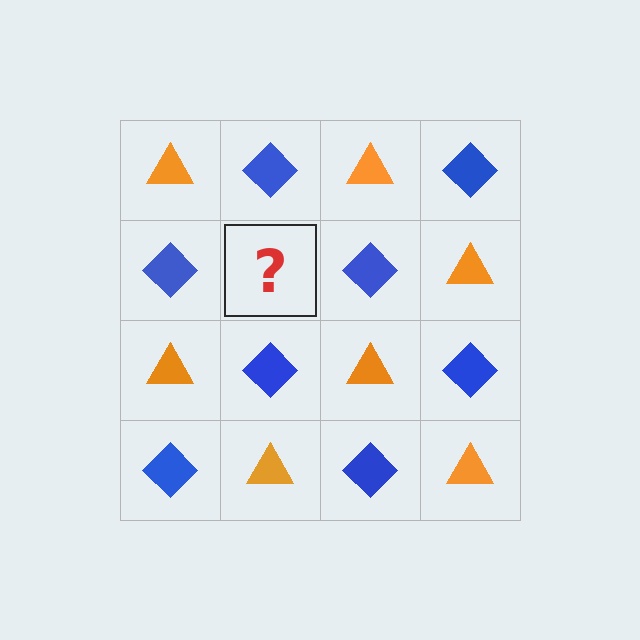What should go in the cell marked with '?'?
The missing cell should contain an orange triangle.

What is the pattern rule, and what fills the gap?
The rule is that it alternates orange triangle and blue diamond in a checkerboard pattern. The gap should be filled with an orange triangle.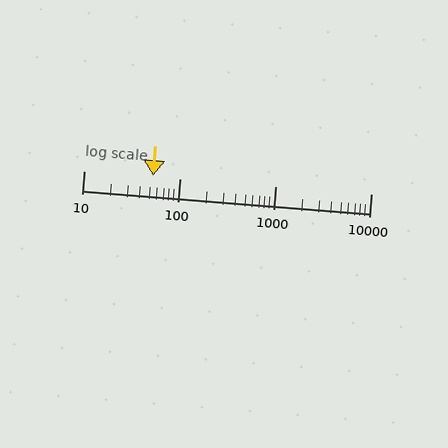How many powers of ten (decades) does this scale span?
The scale spans 3 decades, from 10 to 10000.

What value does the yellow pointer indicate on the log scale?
The pointer indicates approximately 53.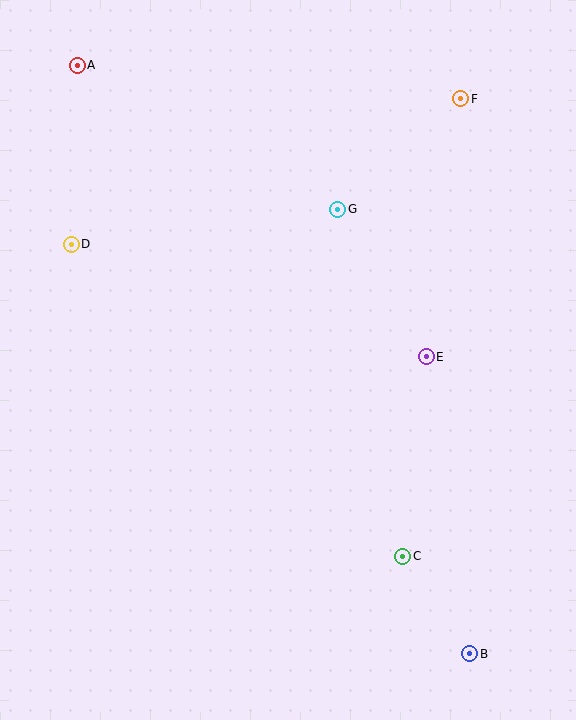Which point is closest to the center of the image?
Point E at (426, 357) is closest to the center.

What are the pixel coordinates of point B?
Point B is at (470, 654).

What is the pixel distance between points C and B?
The distance between C and B is 118 pixels.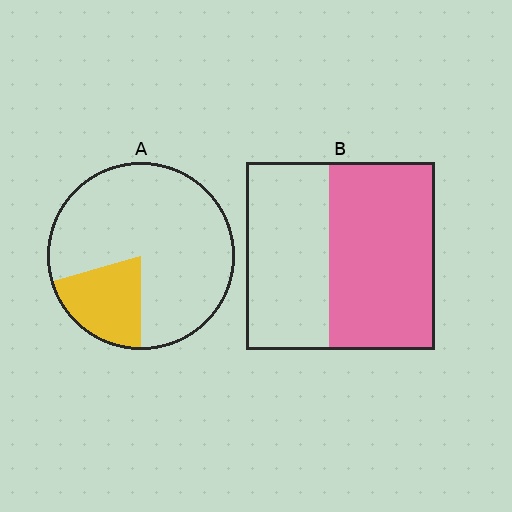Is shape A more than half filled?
No.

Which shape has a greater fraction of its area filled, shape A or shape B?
Shape B.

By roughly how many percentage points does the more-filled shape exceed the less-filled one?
By roughly 35 percentage points (B over A).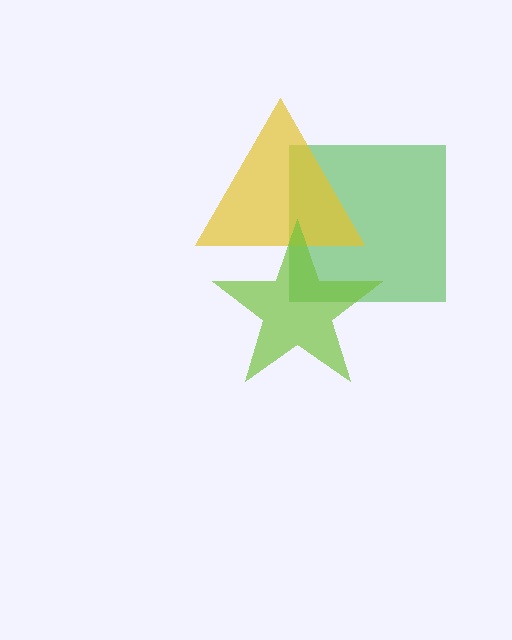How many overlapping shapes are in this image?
There are 3 overlapping shapes in the image.